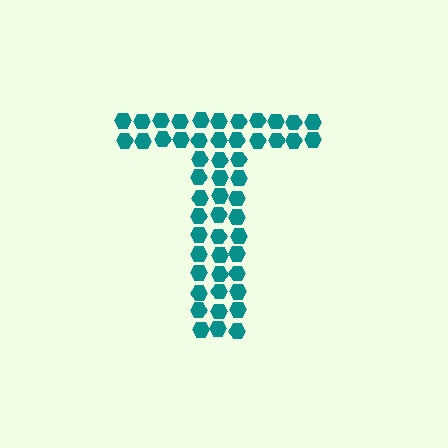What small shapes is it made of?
It is made of small hexagons.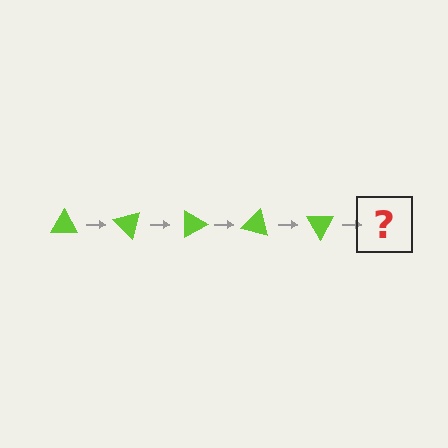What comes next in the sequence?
The next element should be a lime triangle rotated 225 degrees.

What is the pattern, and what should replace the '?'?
The pattern is that the triangle rotates 45 degrees each step. The '?' should be a lime triangle rotated 225 degrees.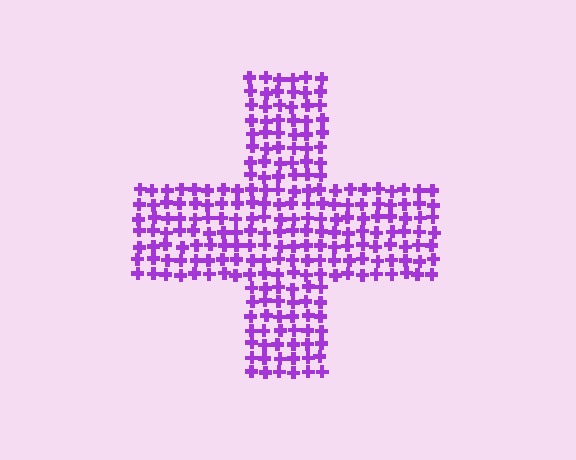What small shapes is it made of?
It is made of small crosses.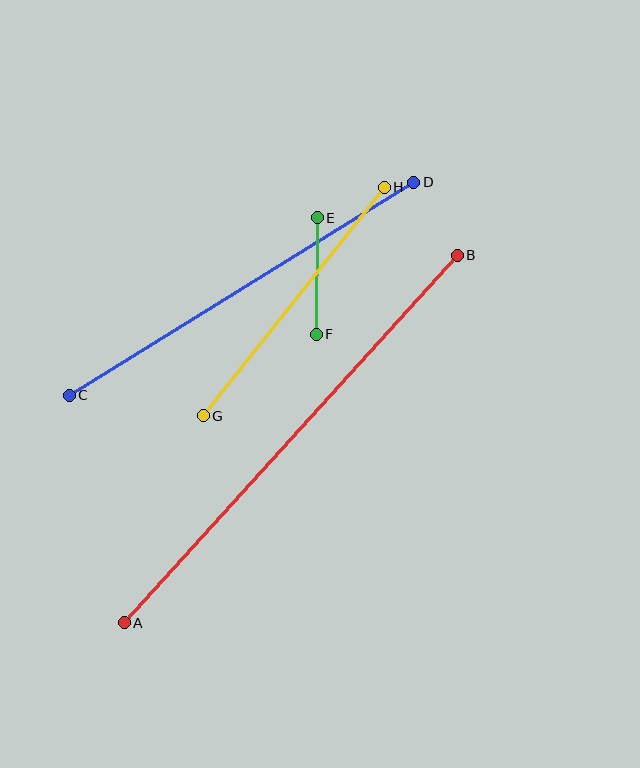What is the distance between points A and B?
The distance is approximately 496 pixels.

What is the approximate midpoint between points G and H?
The midpoint is at approximately (294, 301) pixels.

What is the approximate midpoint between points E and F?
The midpoint is at approximately (317, 276) pixels.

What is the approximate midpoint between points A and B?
The midpoint is at approximately (291, 439) pixels.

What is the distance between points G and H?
The distance is approximately 291 pixels.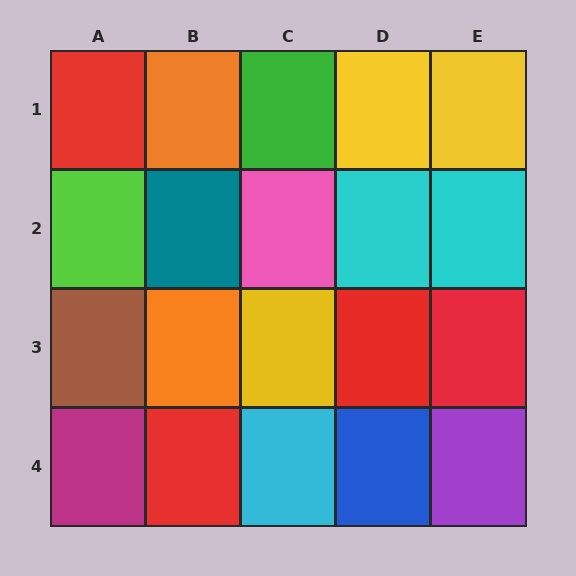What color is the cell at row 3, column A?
Brown.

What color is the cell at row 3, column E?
Red.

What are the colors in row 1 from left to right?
Red, orange, green, yellow, yellow.